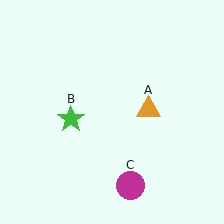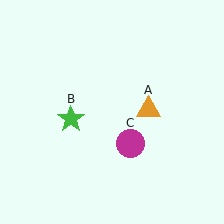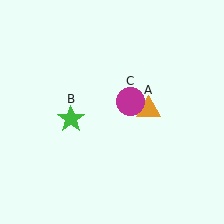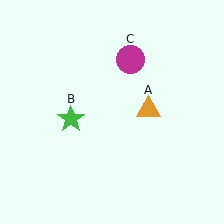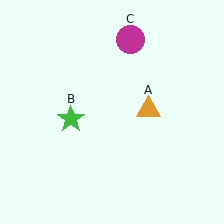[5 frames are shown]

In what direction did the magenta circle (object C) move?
The magenta circle (object C) moved up.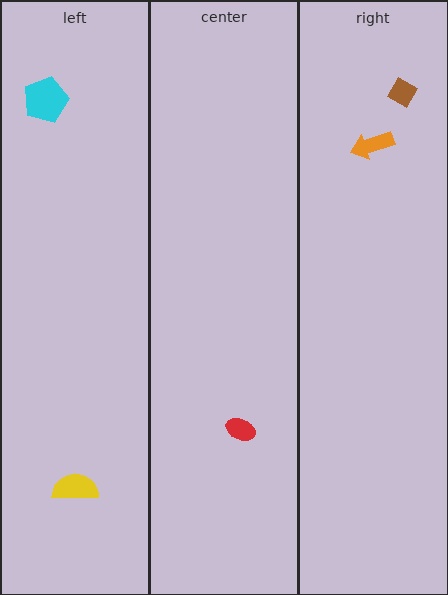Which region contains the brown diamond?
The right region.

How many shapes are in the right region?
2.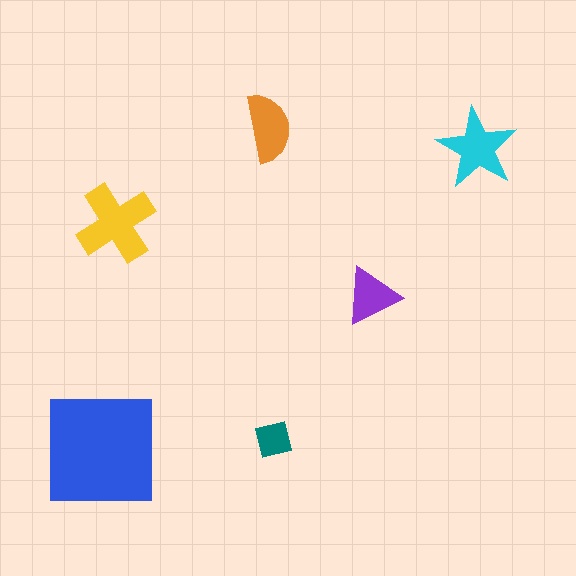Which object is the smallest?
The teal square.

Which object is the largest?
The blue square.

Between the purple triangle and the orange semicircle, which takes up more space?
The orange semicircle.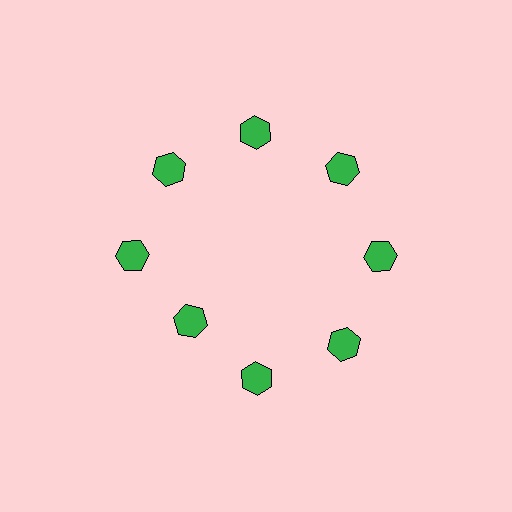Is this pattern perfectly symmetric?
No. The 8 green hexagons are arranged in a ring, but one element near the 8 o'clock position is pulled inward toward the center, breaking the 8-fold rotational symmetry.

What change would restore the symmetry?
The symmetry would be restored by moving it outward, back onto the ring so that all 8 hexagons sit at equal angles and equal distance from the center.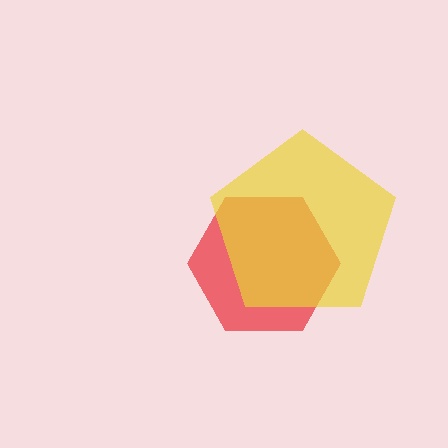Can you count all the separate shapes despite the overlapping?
Yes, there are 2 separate shapes.